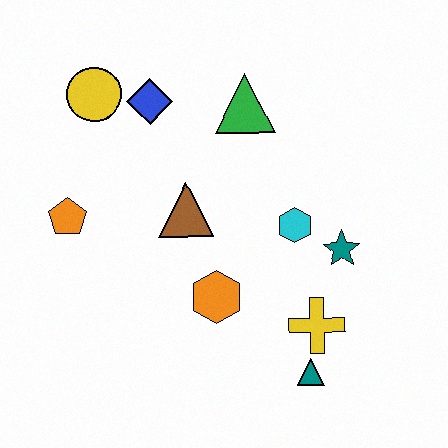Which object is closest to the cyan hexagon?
The teal star is closest to the cyan hexagon.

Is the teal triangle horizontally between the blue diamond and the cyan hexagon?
No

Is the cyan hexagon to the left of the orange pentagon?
No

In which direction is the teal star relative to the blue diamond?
The teal star is to the right of the blue diamond.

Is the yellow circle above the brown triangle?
Yes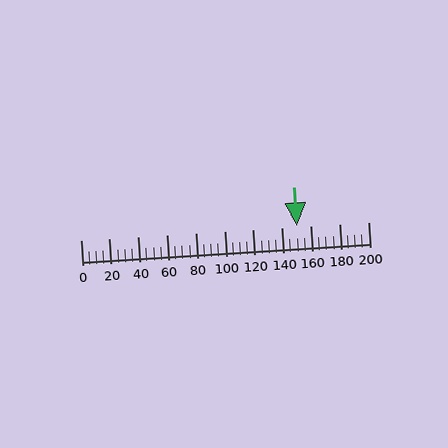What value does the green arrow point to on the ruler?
The green arrow points to approximately 150.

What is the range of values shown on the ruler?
The ruler shows values from 0 to 200.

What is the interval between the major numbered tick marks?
The major tick marks are spaced 20 units apart.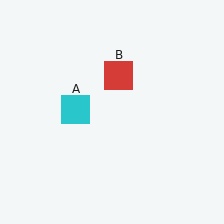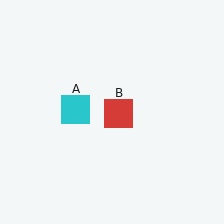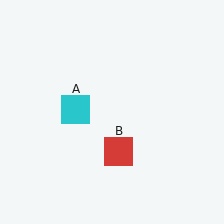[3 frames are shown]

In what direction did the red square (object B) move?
The red square (object B) moved down.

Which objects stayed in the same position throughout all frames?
Cyan square (object A) remained stationary.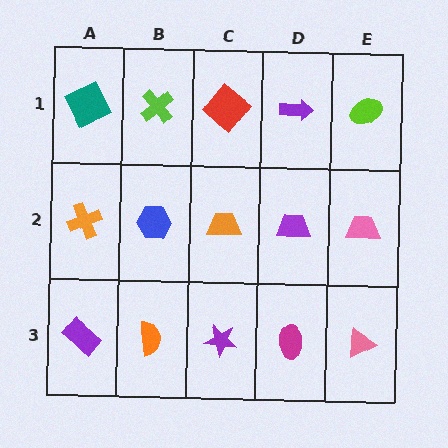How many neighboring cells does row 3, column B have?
3.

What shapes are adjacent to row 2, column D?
A purple arrow (row 1, column D), a magenta ellipse (row 3, column D), an orange trapezoid (row 2, column C), a pink trapezoid (row 2, column E).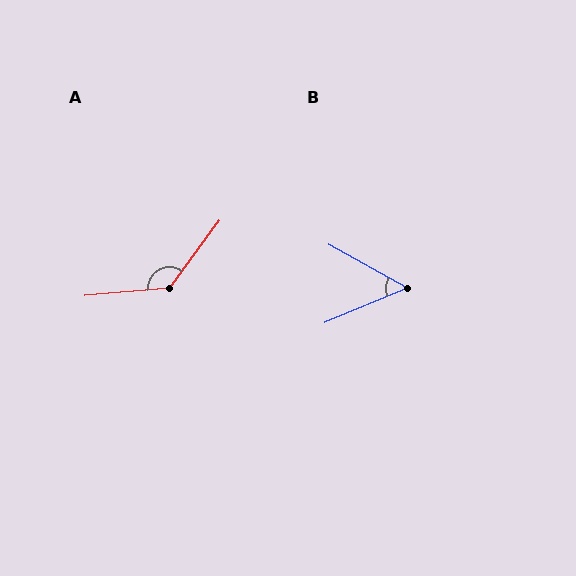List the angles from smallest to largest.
B (51°), A (132°).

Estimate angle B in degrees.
Approximately 51 degrees.